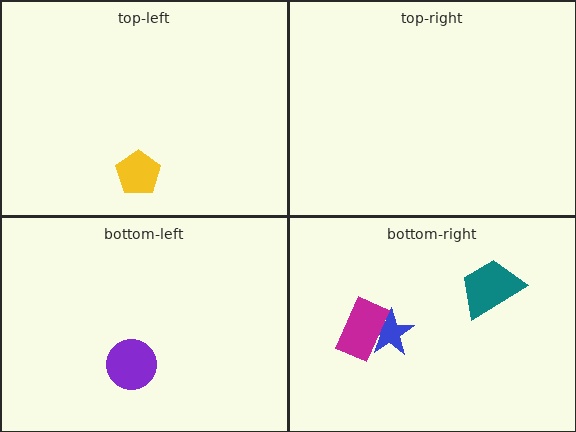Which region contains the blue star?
The bottom-right region.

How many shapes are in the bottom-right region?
3.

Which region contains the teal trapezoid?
The bottom-right region.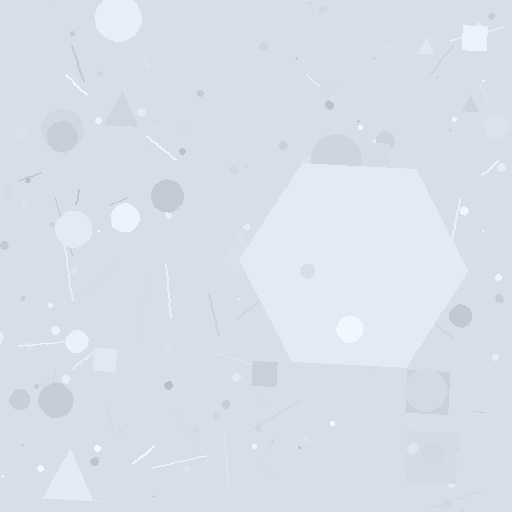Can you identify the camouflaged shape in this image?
The camouflaged shape is a hexagon.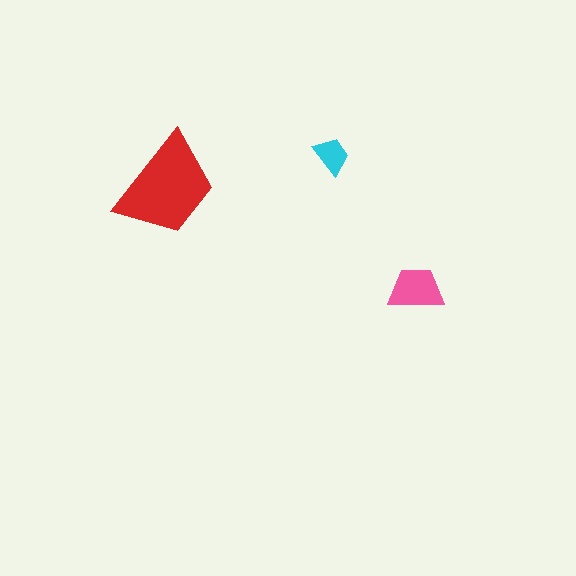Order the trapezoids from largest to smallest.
the red one, the pink one, the cyan one.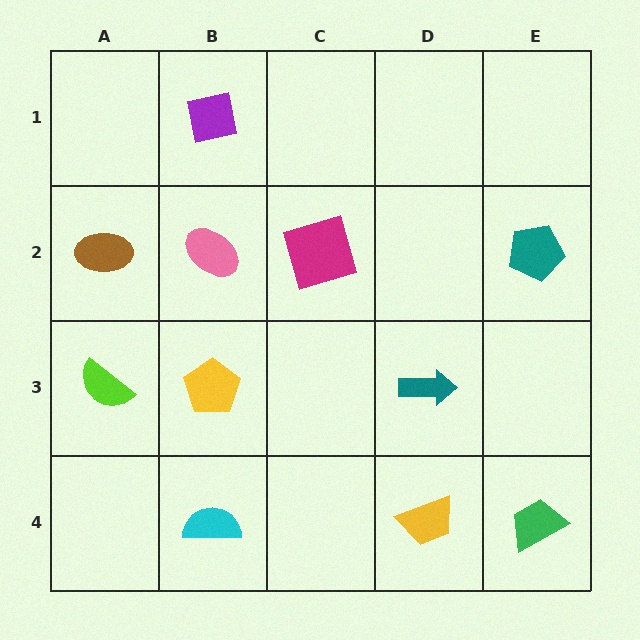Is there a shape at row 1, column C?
No, that cell is empty.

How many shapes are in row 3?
3 shapes.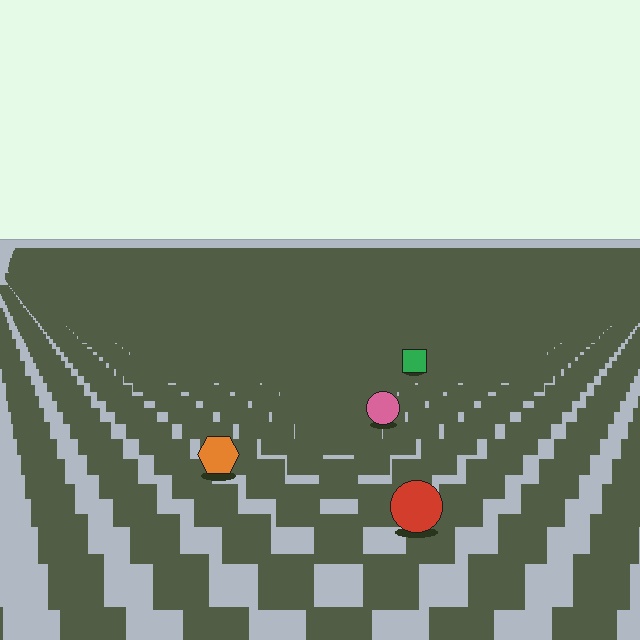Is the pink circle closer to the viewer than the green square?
Yes. The pink circle is closer — you can tell from the texture gradient: the ground texture is coarser near it.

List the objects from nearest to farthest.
From nearest to farthest: the red circle, the orange hexagon, the pink circle, the green square.